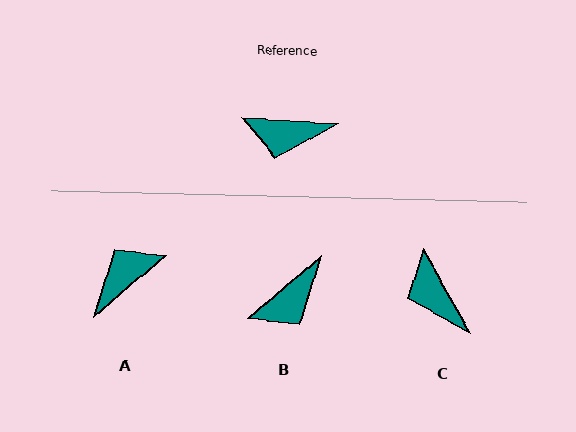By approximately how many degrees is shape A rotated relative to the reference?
Approximately 136 degrees clockwise.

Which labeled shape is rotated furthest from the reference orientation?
A, about 136 degrees away.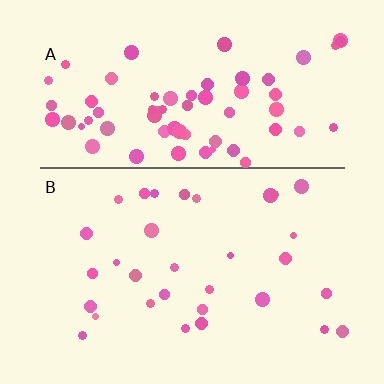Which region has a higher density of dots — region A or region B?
A (the top).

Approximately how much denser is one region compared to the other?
Approximately 2.1× — region A over region B.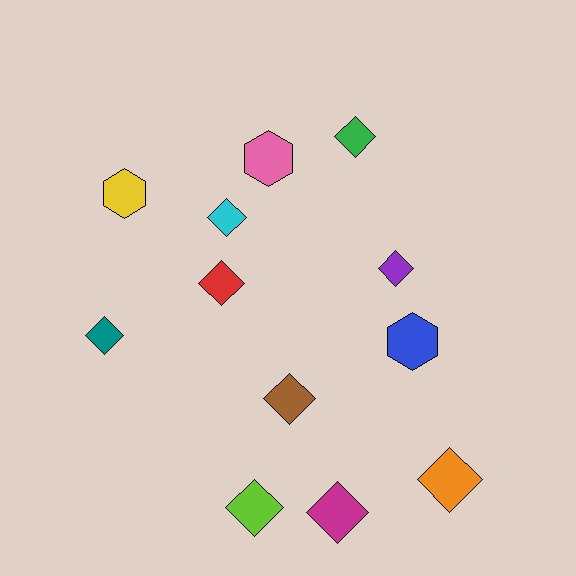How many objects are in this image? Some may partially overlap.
There are 12 objects.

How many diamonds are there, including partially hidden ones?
There are 9 diamonds.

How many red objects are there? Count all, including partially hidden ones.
There is 1 red object.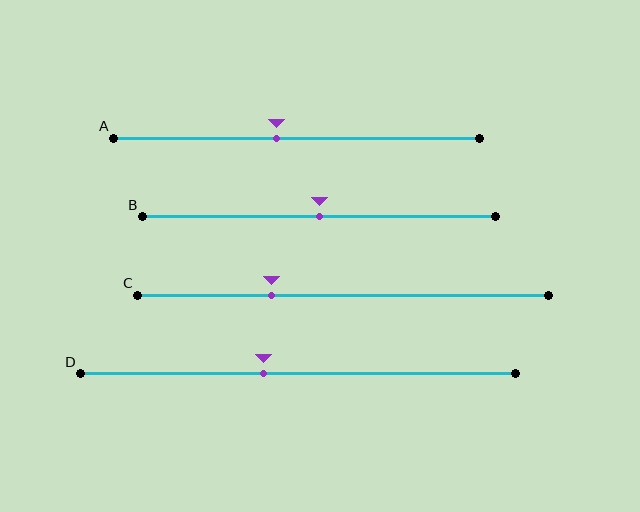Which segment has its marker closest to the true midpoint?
Segment B has its marker closest to the true midpoint.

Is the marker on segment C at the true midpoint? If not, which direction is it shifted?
No, the marker on segment C is shifted to the left by about 17% of the segment length.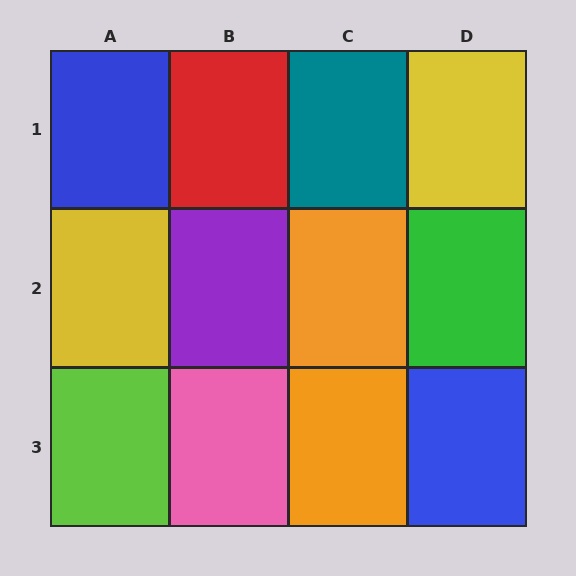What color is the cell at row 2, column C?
Orange.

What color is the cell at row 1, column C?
Teal.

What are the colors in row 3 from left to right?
Lime, pink, orange, blue.